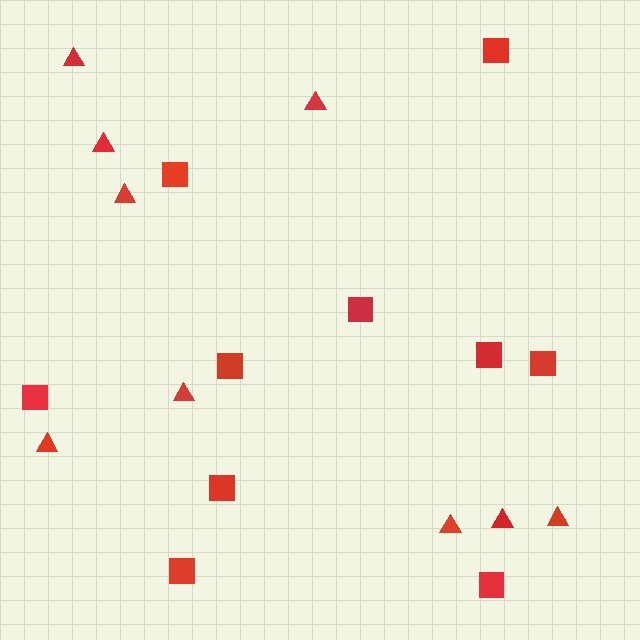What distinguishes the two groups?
There are 2 groups: one group of triangles (9) and one group of squares (10).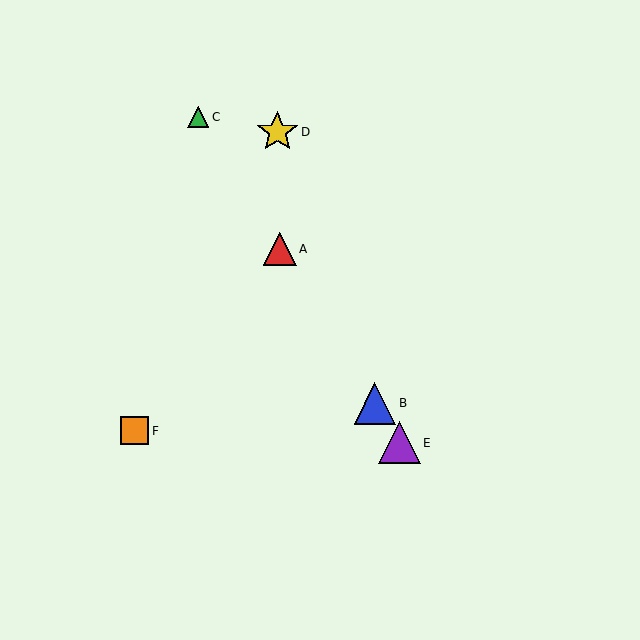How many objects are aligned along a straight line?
4 objects (A, B, C, E) are aligned along a straight line.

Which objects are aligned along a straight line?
Objects A, B, C, E are aligned along a straight line.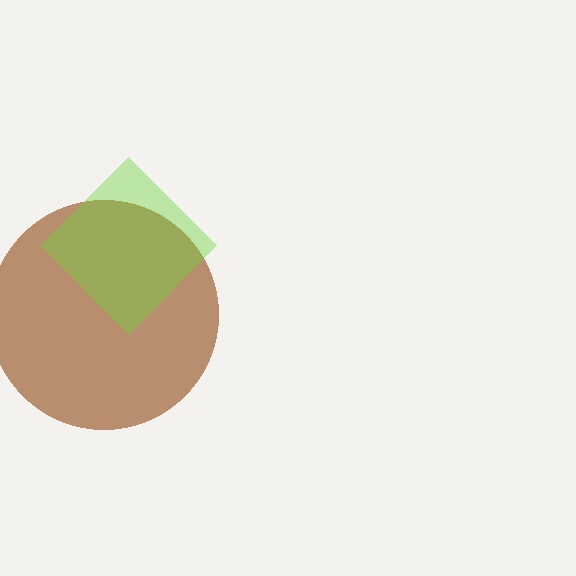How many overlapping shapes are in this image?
There are 2 overlapping shapes in the image.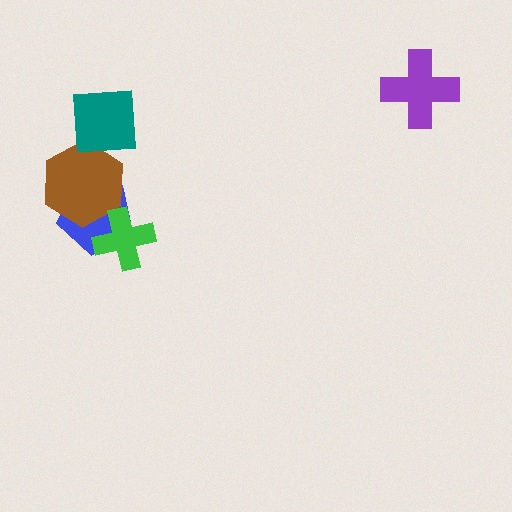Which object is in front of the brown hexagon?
The teal square is in front of the brown hexagon.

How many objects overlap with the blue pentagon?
2 objects overlap with the blue pentagon.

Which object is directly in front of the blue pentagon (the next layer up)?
The brown hexagon is directly in front of the blue pentagon.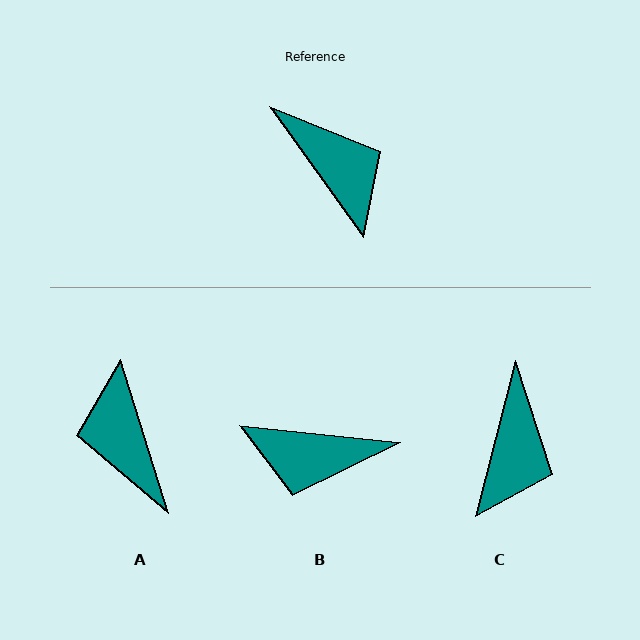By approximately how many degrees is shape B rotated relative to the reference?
Approximately 132 degrees clockwise.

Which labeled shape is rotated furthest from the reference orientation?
A, about 161 degrees away.